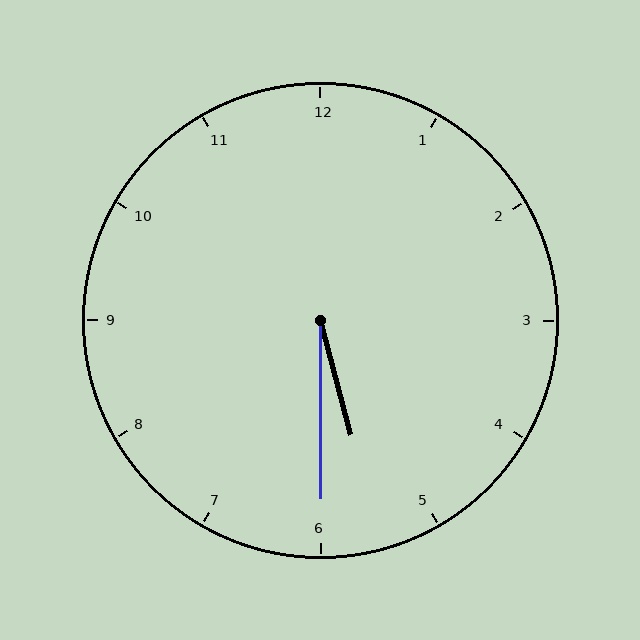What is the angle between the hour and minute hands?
Approximately 15 degrees.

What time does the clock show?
5:30.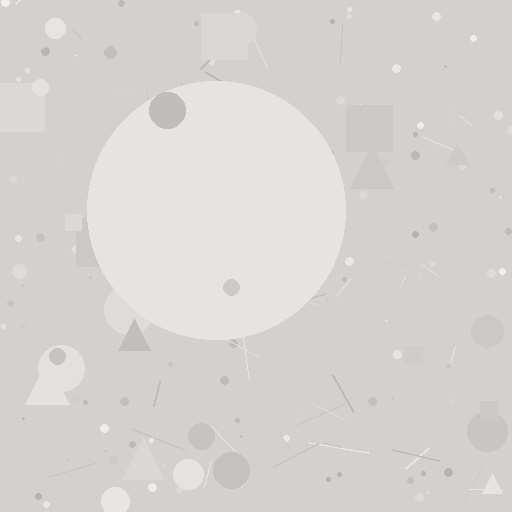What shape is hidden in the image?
A circle is hidden in the image.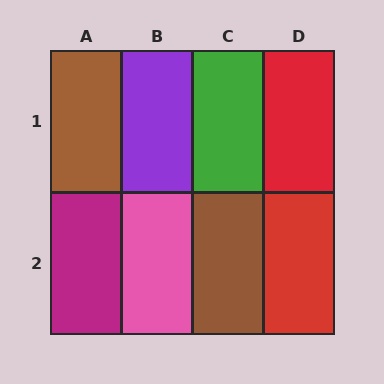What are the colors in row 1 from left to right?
Brown, purple, green, red.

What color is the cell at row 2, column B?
Pink.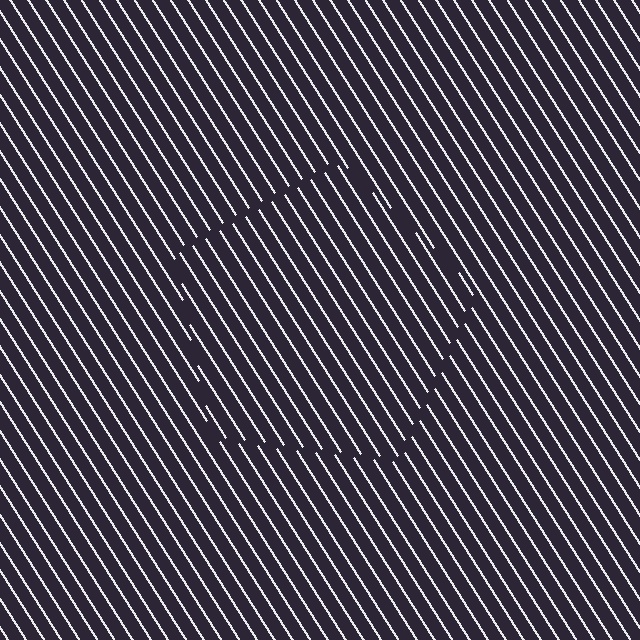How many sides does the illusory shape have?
5 sides — the line-ends trace a pentagon.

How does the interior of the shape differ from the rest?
The interior of the shape contains the same grating, shifted by half a period — the contour is defined by the phase discontinuity where line-ends from the inner and outer gratings abut.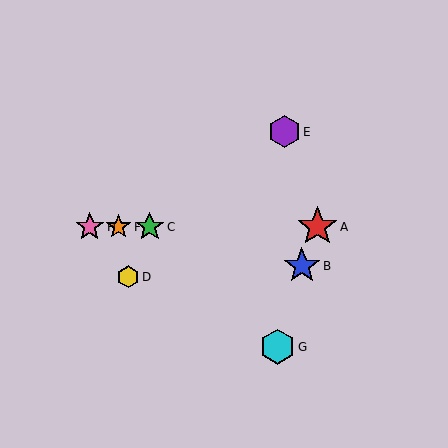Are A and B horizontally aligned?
No, A is at y≈227 and B is at y≈266.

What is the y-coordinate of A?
Object A is at y≈227.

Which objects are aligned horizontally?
Objects A, C, F, H are aligned horizontally.